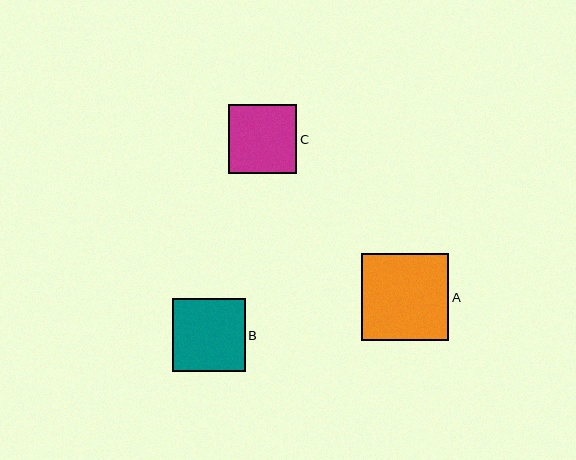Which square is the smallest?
Square C is the smallest with a size of approximately 69 pixels.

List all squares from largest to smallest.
From largest to smallest: A, B, C.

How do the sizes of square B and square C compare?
Square B and square C are approximately the same size.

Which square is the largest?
Square A is the largest with a size of approximately 87 pixels.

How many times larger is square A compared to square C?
Square A is approximately 1.3 times the size of square C.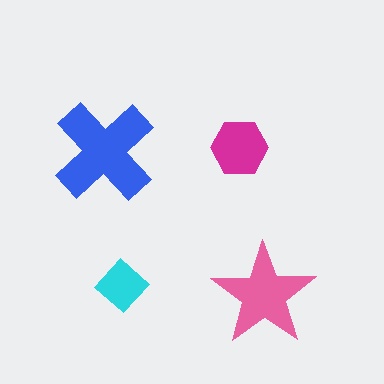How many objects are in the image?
There are 4 objects in the image.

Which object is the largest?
The blue cross.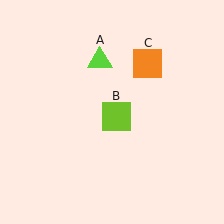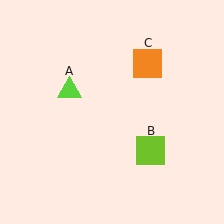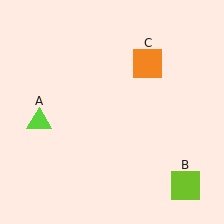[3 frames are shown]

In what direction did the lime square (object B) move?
The lime square (object B) moved down and to the right.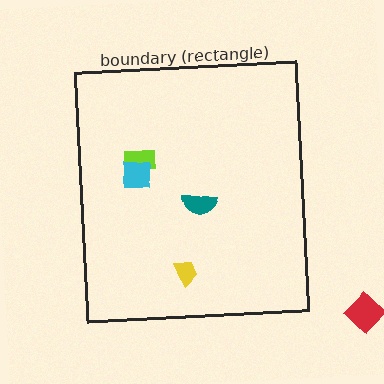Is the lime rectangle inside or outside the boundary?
Inside.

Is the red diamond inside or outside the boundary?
Outside.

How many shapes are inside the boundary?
4 inside, 1 outside.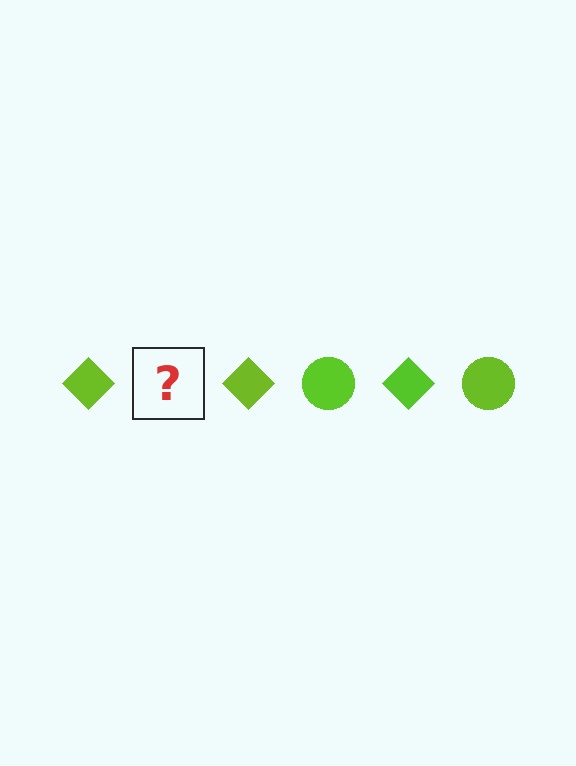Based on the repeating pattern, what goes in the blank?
The blank should be a lime circle.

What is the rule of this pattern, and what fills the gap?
The rule is that the pattern cycles through diamond, circle shapes in lime. The gap should be filled with a lime circle.